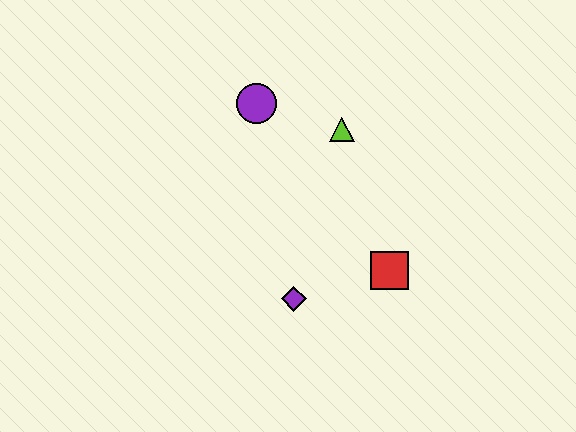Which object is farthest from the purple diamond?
The purple circle is farthest from the purple diamond.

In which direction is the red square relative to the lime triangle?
The red square is below the lime triangle.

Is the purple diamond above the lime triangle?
No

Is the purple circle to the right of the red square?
No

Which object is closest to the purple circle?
The lime triangle is closest to the purple circle.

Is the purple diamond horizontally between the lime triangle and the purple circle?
Yes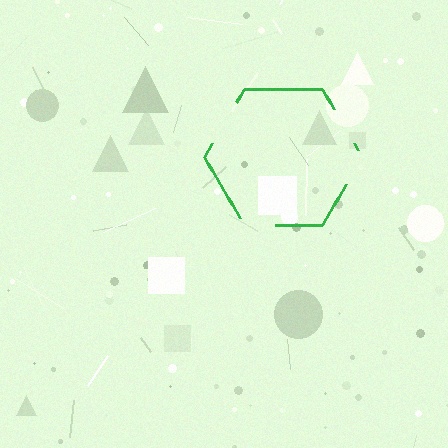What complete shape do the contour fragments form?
The contour fragments form a hexagon.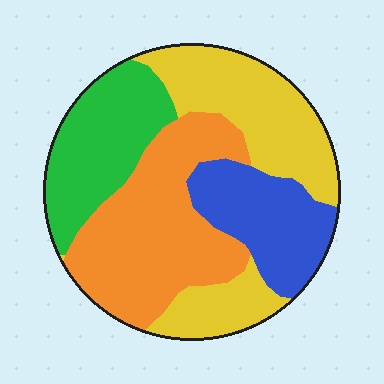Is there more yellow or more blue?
Yellow.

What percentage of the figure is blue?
Blue takes up about one sixth (1/6) of the figure.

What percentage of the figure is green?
Green covers 20% of the figure.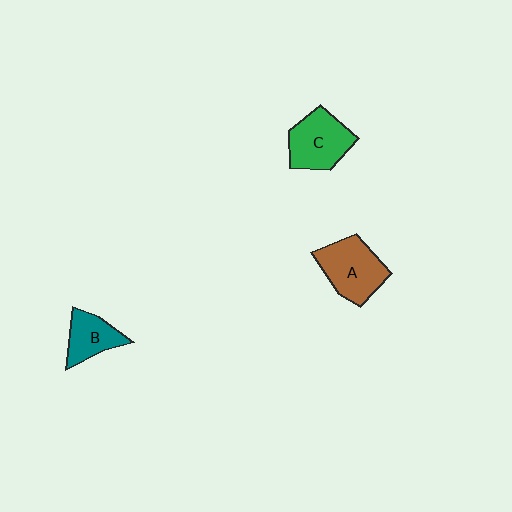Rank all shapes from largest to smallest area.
From largest to smallest: A (brown), C (green), B (teal).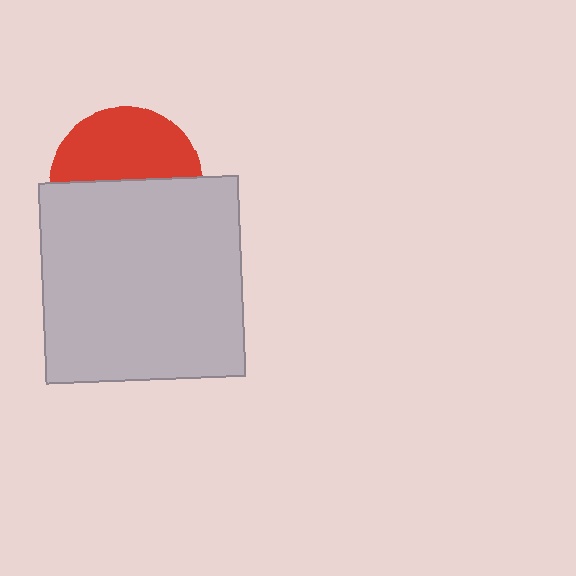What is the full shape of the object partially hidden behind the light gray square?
The partially hidden object is a red circle.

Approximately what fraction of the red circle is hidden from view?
Roughly 53% of the red circle is hidden behind the light gray square.